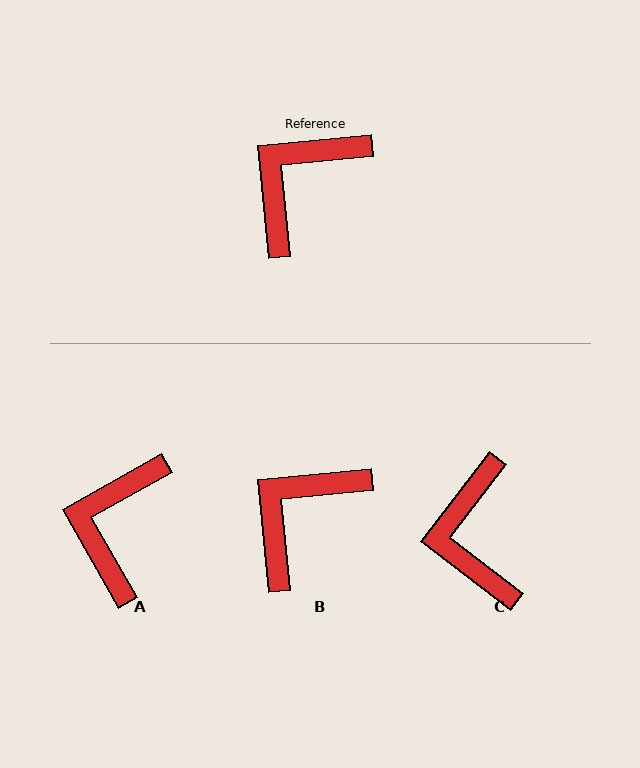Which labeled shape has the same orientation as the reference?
B.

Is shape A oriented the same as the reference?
No, it is off by about 24 degrees.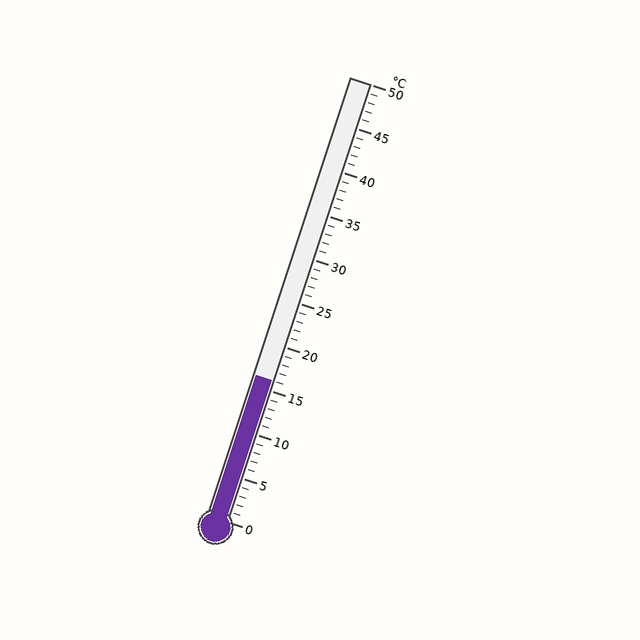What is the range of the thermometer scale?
The thermometer scale ranges from 0°C to 50°C.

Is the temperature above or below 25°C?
The temperature is below 25°C.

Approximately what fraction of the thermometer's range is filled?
The thermometer is filled to approximately 30% of its range.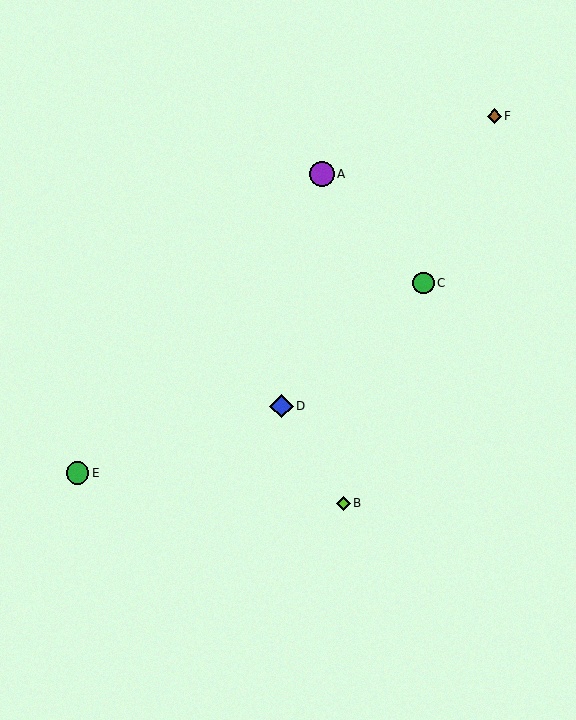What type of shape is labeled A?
Shape A is a purple circle.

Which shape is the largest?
The purple circle (labeled A) is the largest.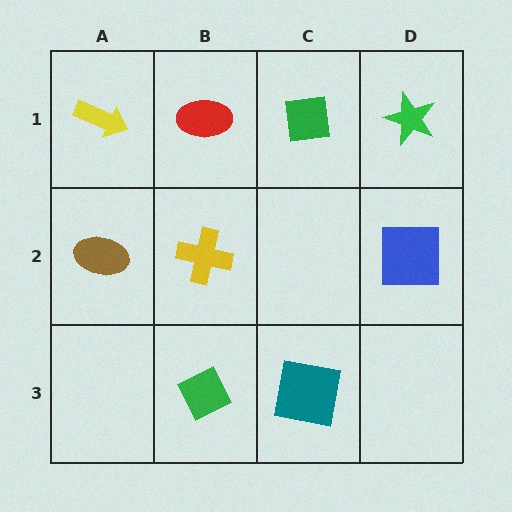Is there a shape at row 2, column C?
No, that cell is empty.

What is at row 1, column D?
A green star.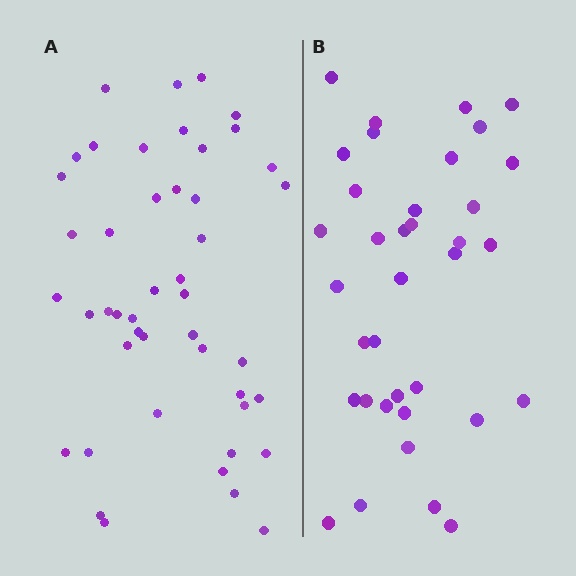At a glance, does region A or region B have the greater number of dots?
Region A (the left region) has more dots.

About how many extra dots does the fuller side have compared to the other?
Region A has roughly 10 or so more dots than region B.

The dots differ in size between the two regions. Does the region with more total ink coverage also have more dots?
No. Region B has more total ink coverage because its dots are larger, but region A actually contains more individual dots. Total area can be misleading — the number of items is what matters here.